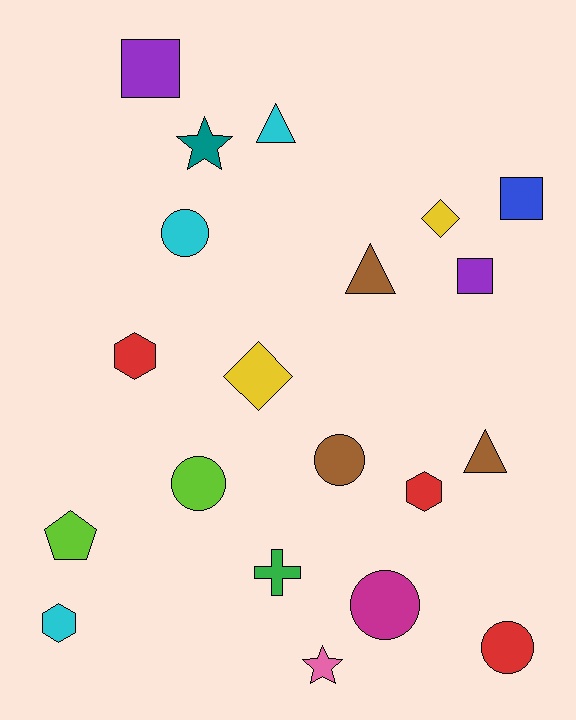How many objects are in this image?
There are 20 objects.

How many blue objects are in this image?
There is 1 blue object.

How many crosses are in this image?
There is 1 cross.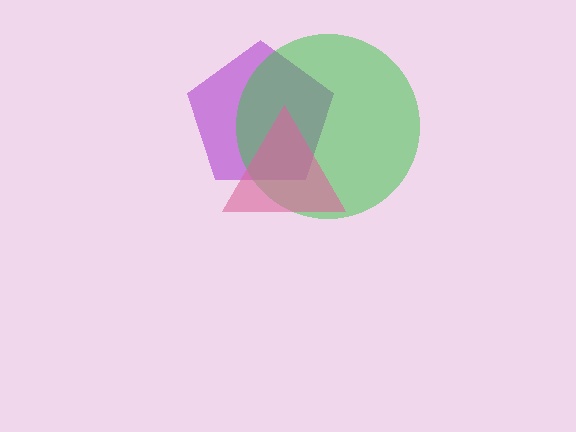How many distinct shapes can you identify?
There are 3 distinct shapes: a purple pentagon, a green circle, a pink triangle.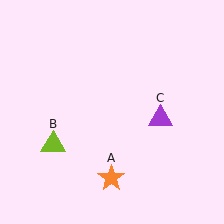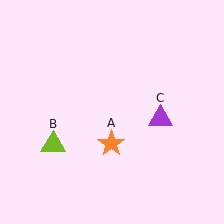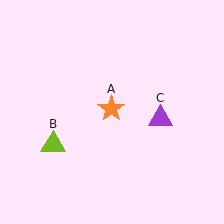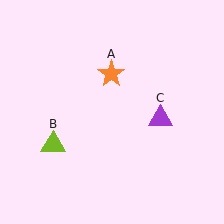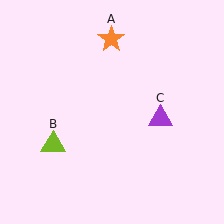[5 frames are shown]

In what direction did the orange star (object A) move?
The orange star (object A) moved up.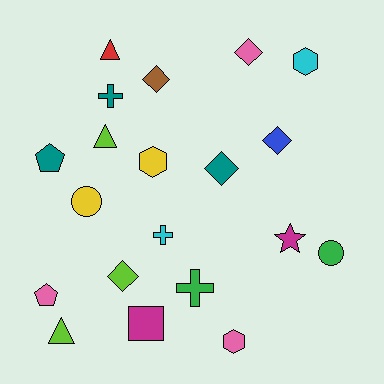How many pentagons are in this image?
There are 2 pentagons.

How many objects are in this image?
There are 20 objects.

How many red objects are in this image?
There is 1 red object.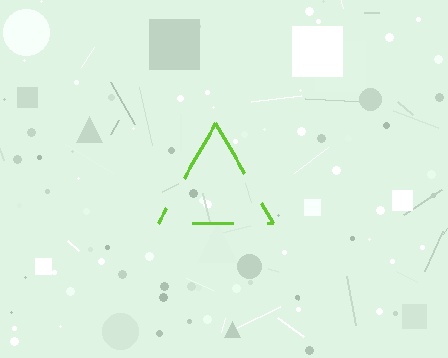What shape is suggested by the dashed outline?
The dashed outline suggests a triangle.